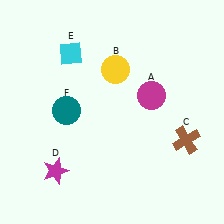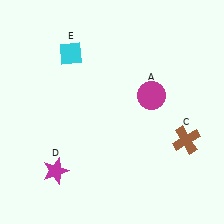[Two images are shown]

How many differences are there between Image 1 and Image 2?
There are 2 differences between the two images.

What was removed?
The teal circle (F), the yellow circle (B) were removed in Image 2.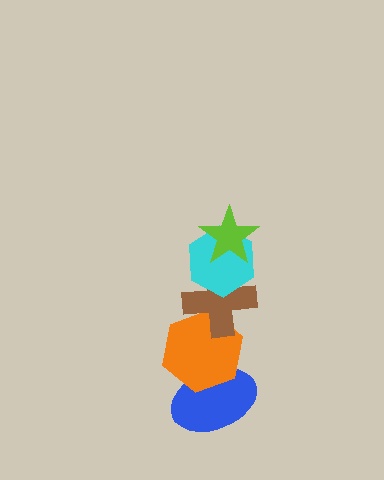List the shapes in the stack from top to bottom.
From top to bottom: the lime star, the cyan hexagon, the brown cross, the orange hexagon, the blue ellipse.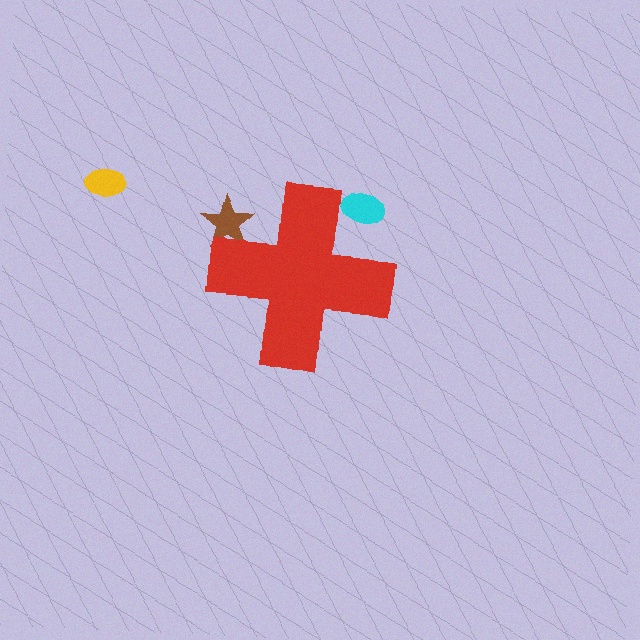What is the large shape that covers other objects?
A red cross.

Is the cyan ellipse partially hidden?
Yes, the cyan ellipse is partially hidden behind the red cross.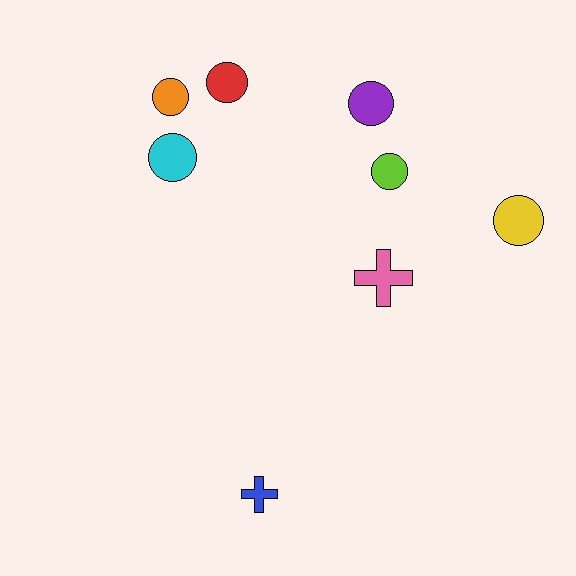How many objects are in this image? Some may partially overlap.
There are 8 objects.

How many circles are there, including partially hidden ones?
There are 6 circles.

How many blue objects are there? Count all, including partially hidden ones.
There is 1 blue object.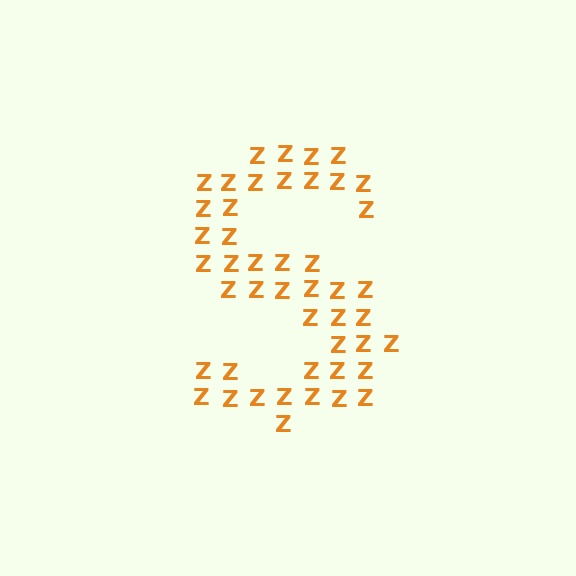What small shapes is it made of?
It is made of small letter Z's.